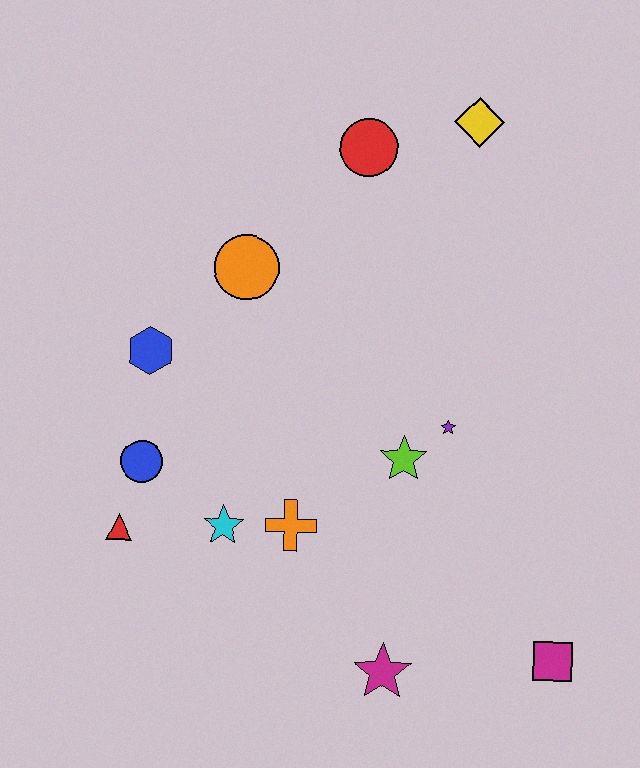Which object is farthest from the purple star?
The red triangle is farthest from the purple star.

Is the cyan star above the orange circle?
No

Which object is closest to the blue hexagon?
The blue circle is closest to the blue hexagon.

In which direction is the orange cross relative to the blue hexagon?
The orange cross is below the blue hexagon.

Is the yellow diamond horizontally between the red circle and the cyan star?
No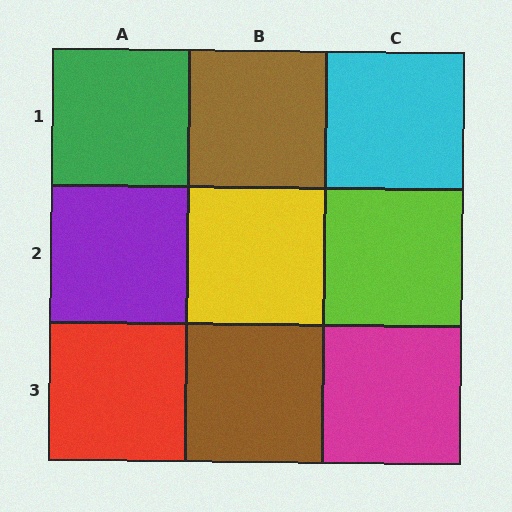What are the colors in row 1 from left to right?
Green, brown, cyan.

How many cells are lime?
1 cell is lime.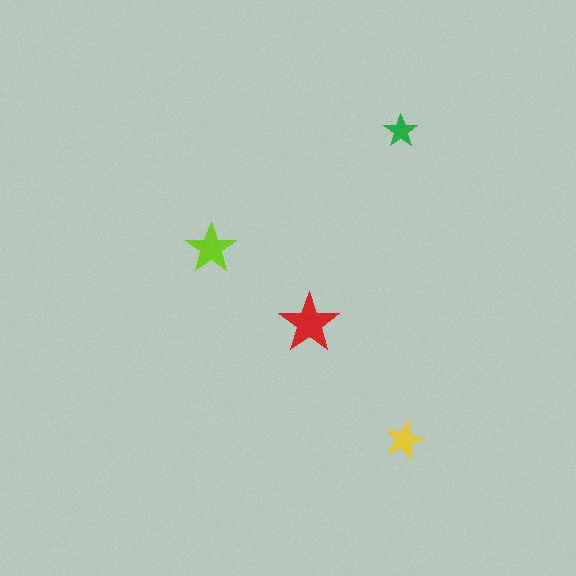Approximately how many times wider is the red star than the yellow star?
About 1.5 times wider.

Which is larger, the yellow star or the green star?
The yellow one.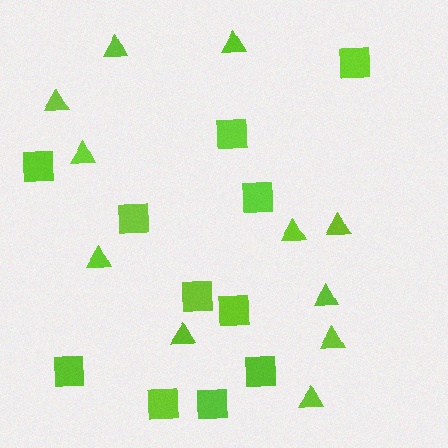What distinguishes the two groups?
There are 2 groups: one group of squares (11) and one group of triangles (11).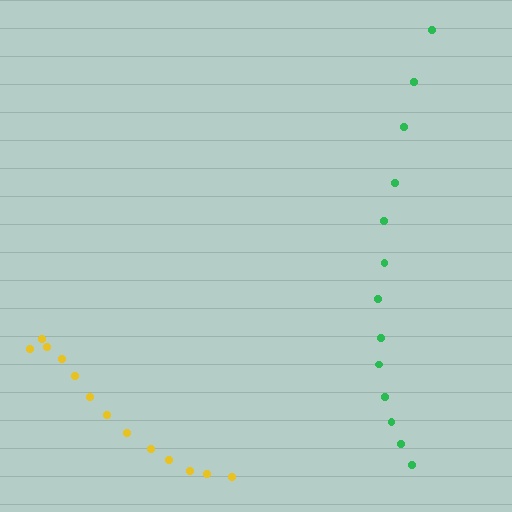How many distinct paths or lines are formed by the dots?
There are 2 distinct paths.